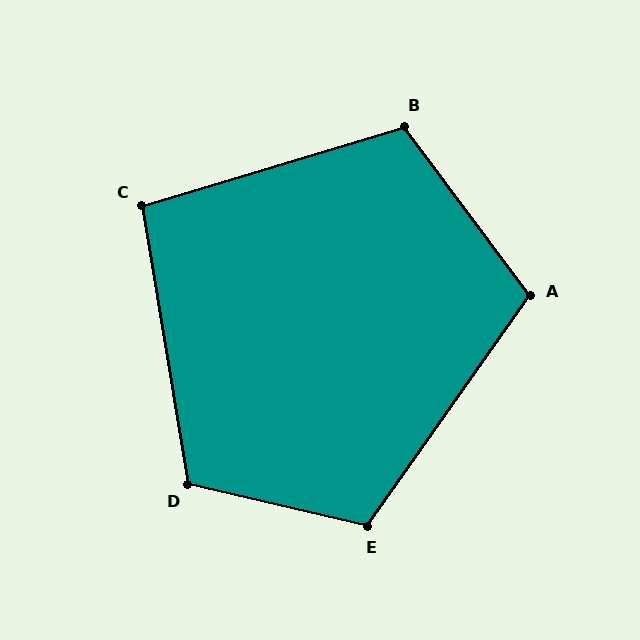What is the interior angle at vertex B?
Approximately 110 degrees (obtuse).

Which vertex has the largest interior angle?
E, at approximately 112 degrees.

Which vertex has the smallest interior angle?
C, at approximately 98 degrees.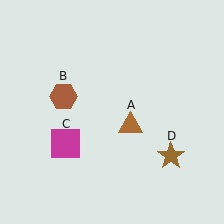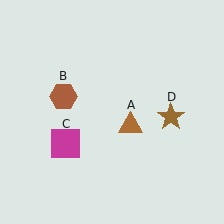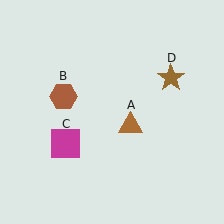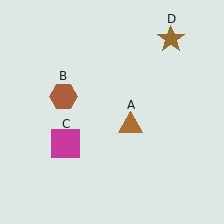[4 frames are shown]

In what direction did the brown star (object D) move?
The brown star (object D) moved up.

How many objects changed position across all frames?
1 object changed position: brown star (object D).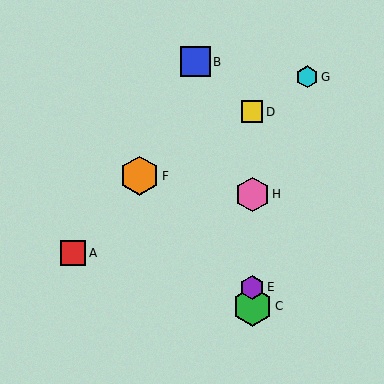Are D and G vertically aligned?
No, D is at x≈252 and G is at x≈307.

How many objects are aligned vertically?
4 objects (C, D, E, H) are aligned vertically.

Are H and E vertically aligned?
Yes, both are at x≈252.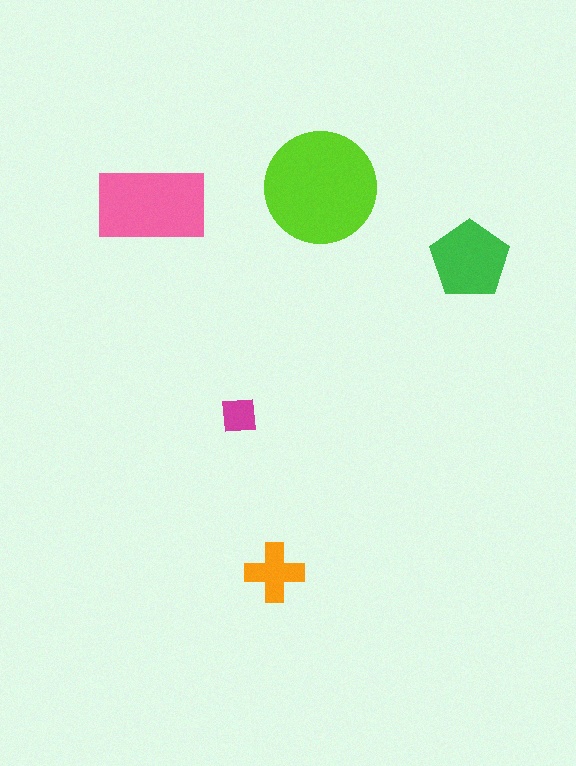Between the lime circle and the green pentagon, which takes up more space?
The lime circle.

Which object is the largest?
The lime circle.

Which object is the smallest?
The magenta square.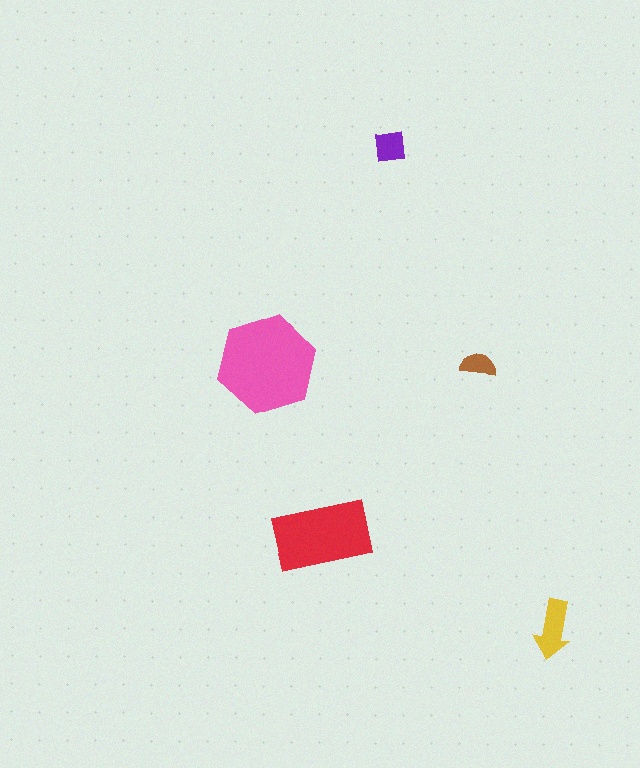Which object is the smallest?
The brown semicircle.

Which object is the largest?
The pink hexagon.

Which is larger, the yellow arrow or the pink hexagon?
The pink hexagon.